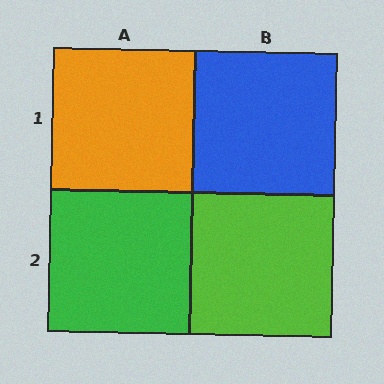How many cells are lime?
1 cell is lime.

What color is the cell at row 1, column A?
Orange.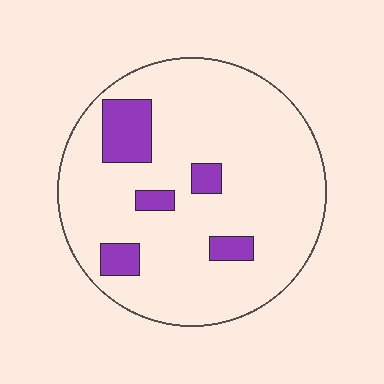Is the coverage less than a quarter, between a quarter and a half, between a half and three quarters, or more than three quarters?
Less than a quarter.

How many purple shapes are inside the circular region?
5.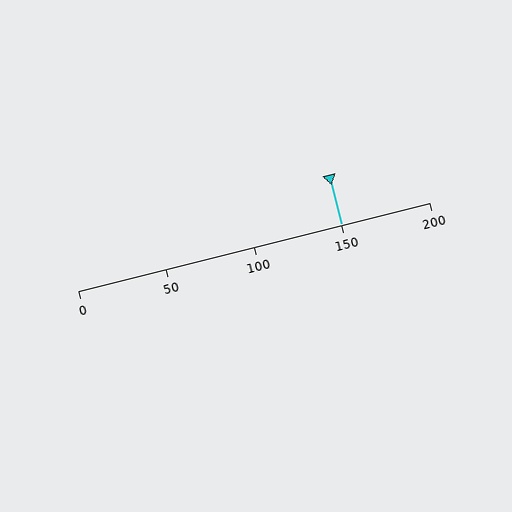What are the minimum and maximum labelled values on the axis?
The axis runs from 0 to 200.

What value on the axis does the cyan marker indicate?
The marker indicates approximately 150.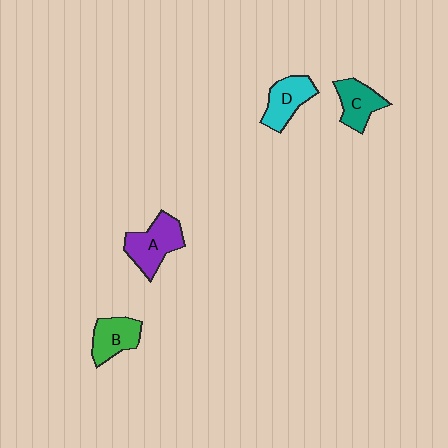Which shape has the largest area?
Shape A (purple).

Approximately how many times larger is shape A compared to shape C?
Approximately 1.4 times.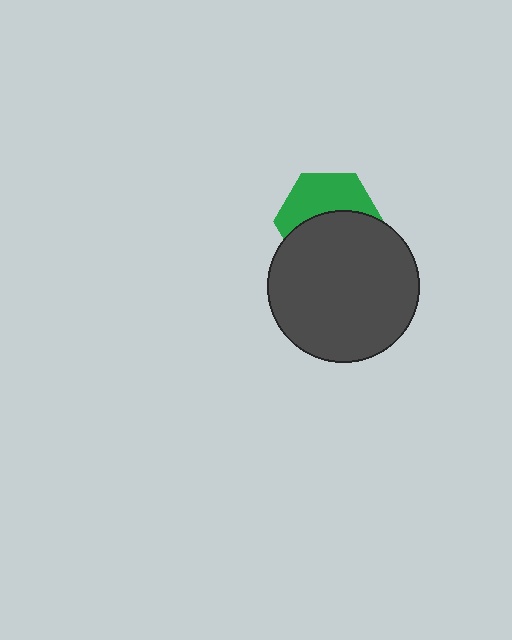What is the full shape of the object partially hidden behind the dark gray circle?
The partially hidden object is a green hexagon.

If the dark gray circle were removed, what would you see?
You would see the complete green hexagon.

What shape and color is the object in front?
The object in front is a dark gray circle.